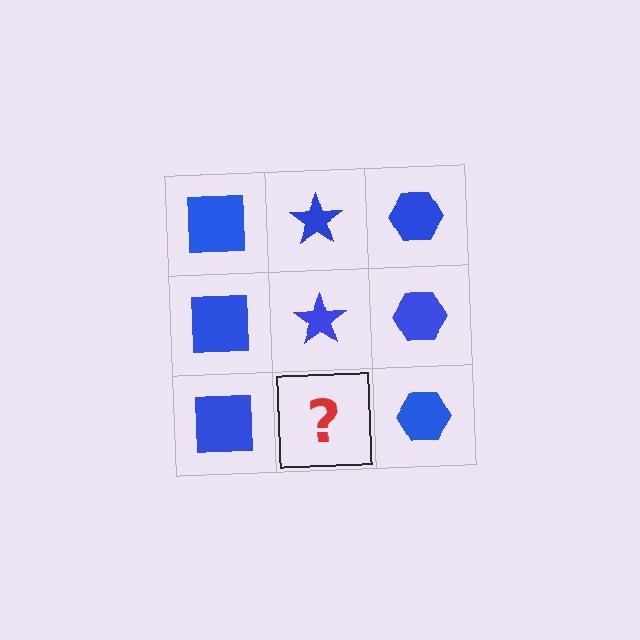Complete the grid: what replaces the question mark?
The question mark should be replaced with a blue star.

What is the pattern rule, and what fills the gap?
The rule is that each column has a consistent shape. The gap should be filled with a blue star.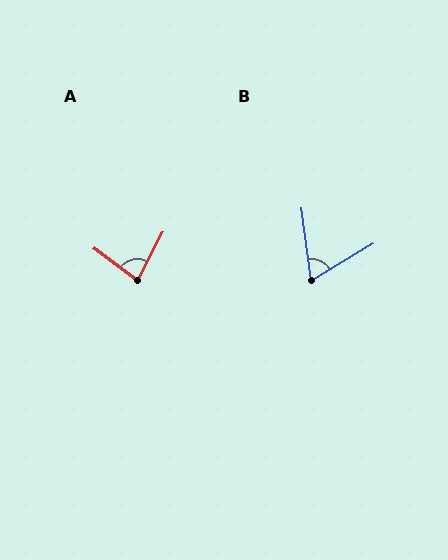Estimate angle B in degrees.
Approximately 67 degrees.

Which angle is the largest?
A, at approximately 81 degrees.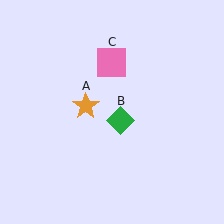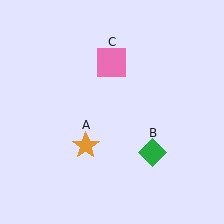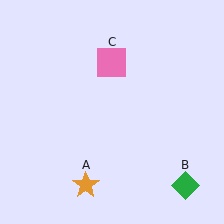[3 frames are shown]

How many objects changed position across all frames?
2 objects changed position: orange star (object A), green diamond (object B).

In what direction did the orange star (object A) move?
The orange star (object A) moved down.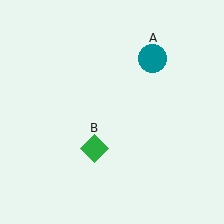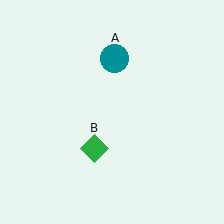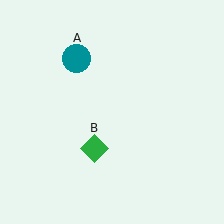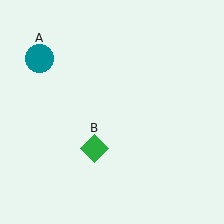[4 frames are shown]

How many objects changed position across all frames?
1 object changed position: teal circle (object A).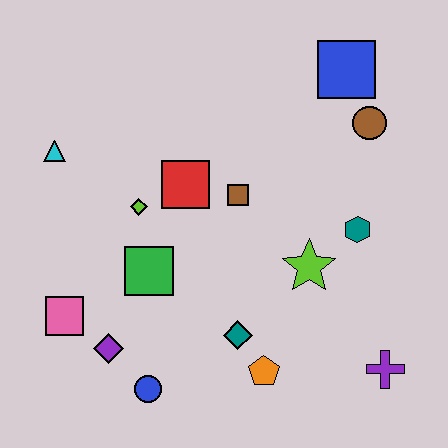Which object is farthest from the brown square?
The purple cross is farthest from the brown square.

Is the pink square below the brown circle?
Yes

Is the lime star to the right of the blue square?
No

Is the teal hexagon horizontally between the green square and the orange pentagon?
No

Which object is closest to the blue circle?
The purple diamond is closest to the blue circle.